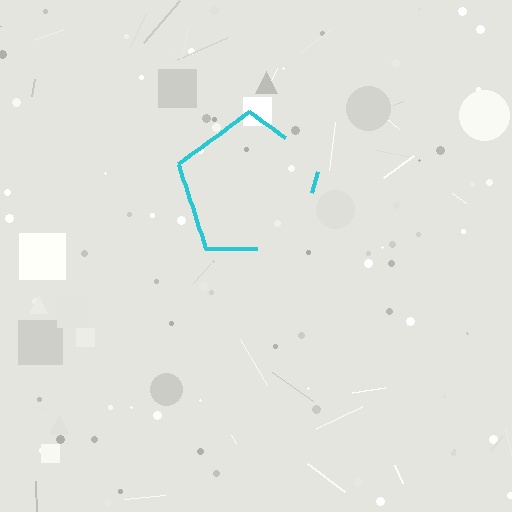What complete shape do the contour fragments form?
The contour fragments form a pentagon.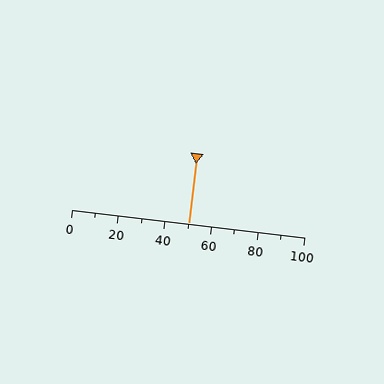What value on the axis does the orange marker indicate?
The marker indicates approximately 50.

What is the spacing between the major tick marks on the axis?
The major ticks are spaced 20 apart.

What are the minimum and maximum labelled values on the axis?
The axis runs from 0 to 100.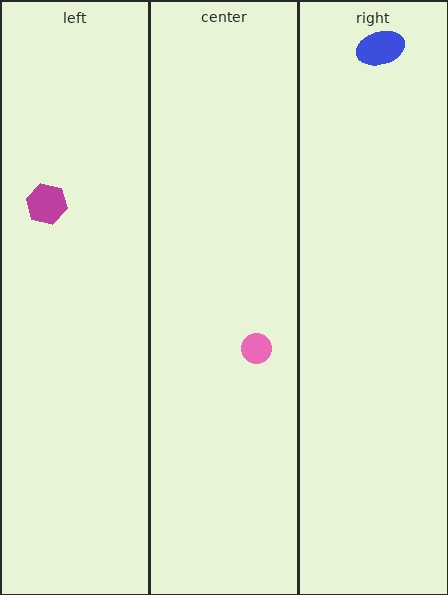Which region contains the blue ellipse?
The right region.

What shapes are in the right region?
The blue ellipse.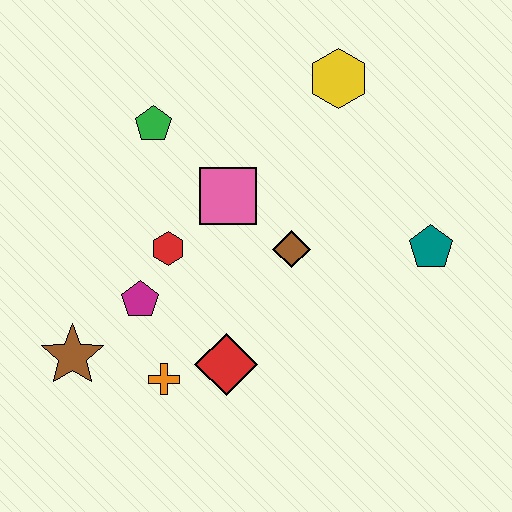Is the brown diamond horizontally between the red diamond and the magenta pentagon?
No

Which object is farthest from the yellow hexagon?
The brown star is farthest from the yellow hexagon.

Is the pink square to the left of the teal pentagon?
Yes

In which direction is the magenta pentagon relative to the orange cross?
The magenta pentagon is above the orange cross.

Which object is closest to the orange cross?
The red diamond is closest to the orange cross.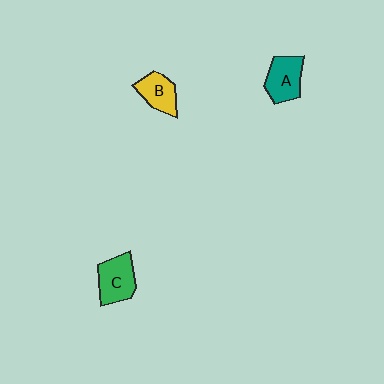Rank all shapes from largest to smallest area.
From largest to smallest: C (green), A (teal), B (yellow).